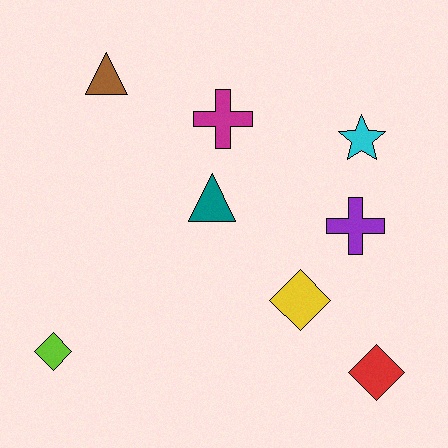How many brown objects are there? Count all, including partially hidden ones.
There is 1 brown object.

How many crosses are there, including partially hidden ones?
There are 2 crosses.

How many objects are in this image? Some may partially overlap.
There are 8 objects.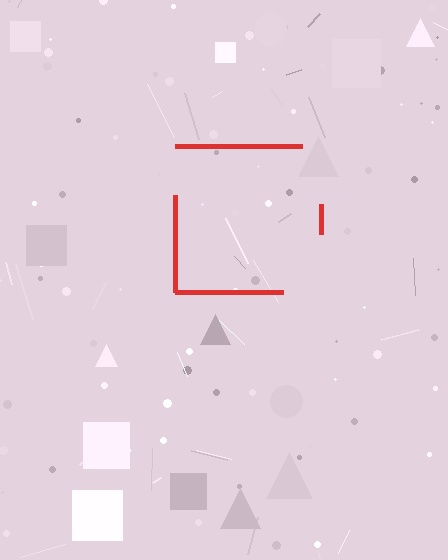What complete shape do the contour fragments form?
The contour fragments form a square.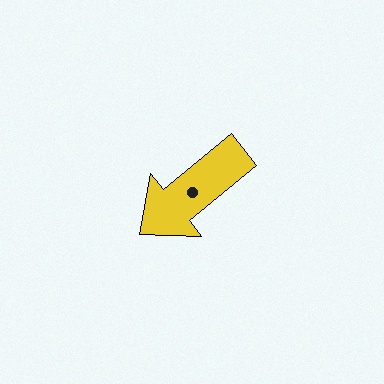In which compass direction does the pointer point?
Southwest.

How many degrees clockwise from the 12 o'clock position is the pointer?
Approximately 231 degrees.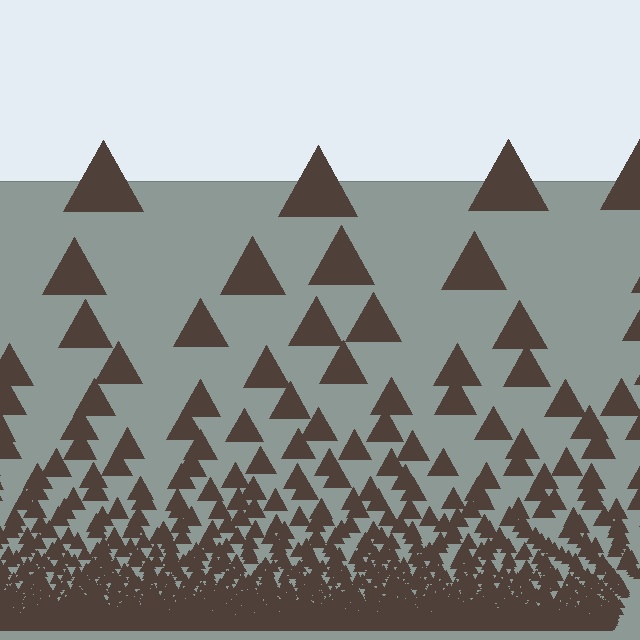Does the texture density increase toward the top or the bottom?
Density increases toward the bottom.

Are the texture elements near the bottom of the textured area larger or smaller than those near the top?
Smaller. The gradient is inverted — elements near the bottom are smaller and denser.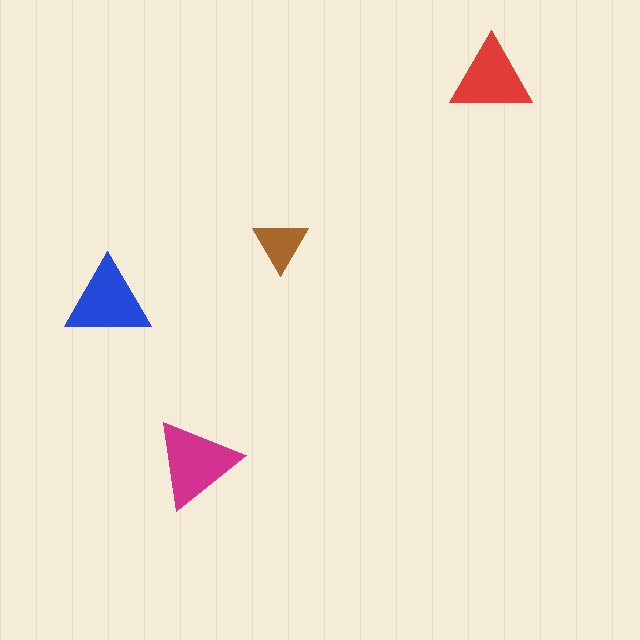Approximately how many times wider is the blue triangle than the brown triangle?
About 1.5 times wider.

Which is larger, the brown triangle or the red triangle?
The red one.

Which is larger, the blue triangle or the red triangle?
The blue one.